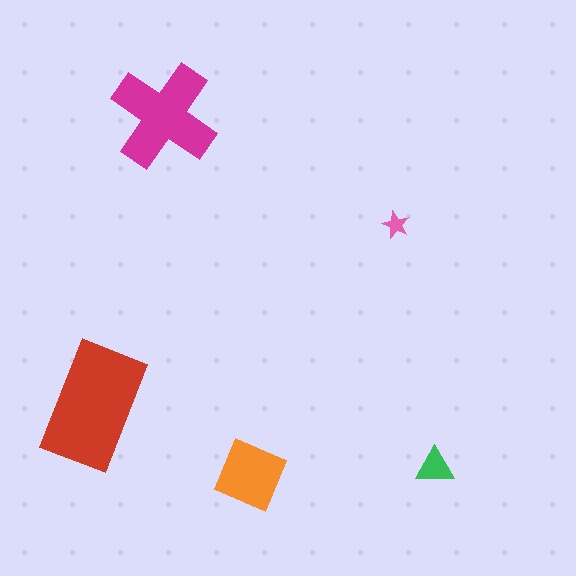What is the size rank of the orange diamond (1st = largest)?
3rd.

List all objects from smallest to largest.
The pink star, the green triangle, the orange diamond, the magenta cross, the red rectangle.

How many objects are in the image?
There are 5 objects in the image.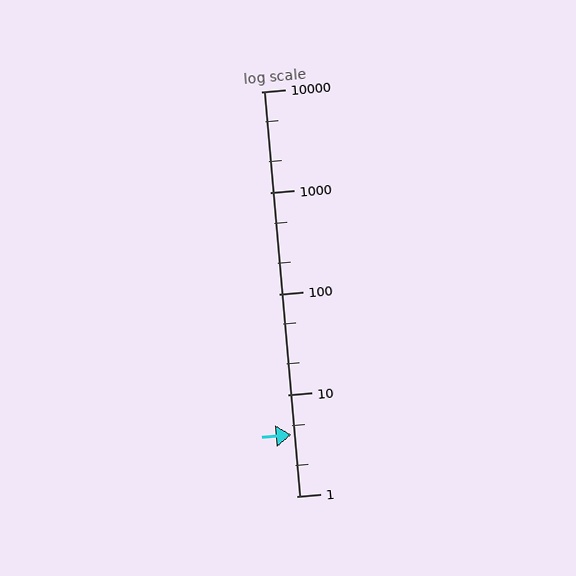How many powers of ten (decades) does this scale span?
The scale spans 4 decades, from 1 to 10000.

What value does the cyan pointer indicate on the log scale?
The pointer indicates approximately 4.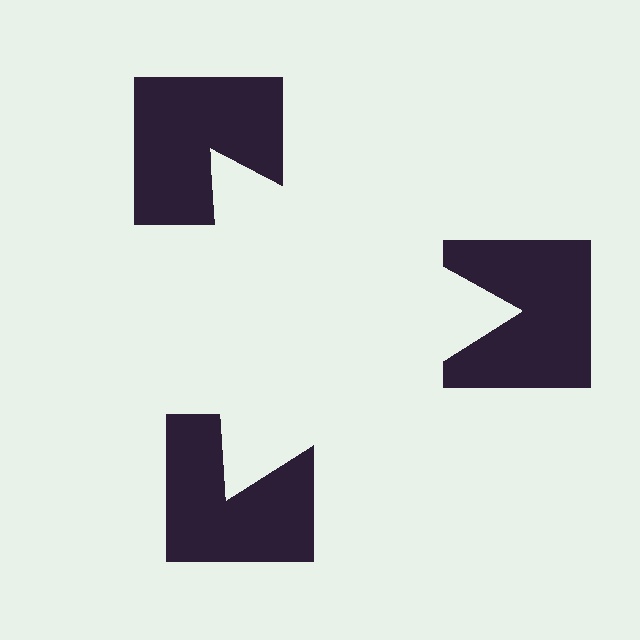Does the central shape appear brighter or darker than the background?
It typically appears slightly brighter than the background, even though no actual brightness change is drawn.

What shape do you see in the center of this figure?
An illusory triangle — its edges are inferred from the aligned wedge cuts in the notched squares, not physically drawn.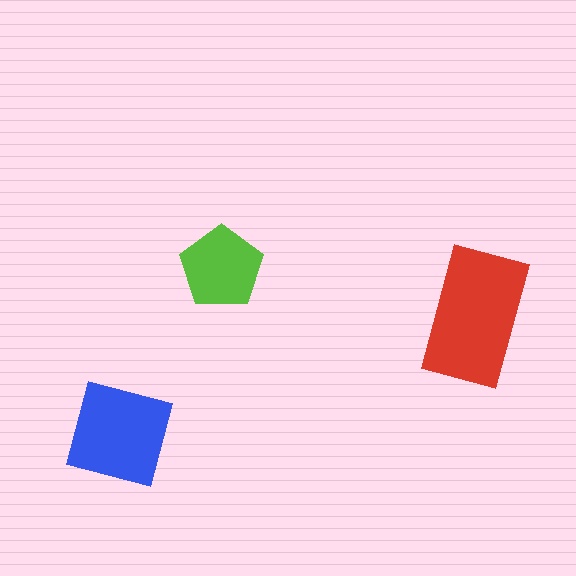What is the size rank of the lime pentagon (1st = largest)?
3rd.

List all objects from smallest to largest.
The lime pentagon, the blue square, the red rectangle.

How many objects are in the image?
There are 3 objects in the image.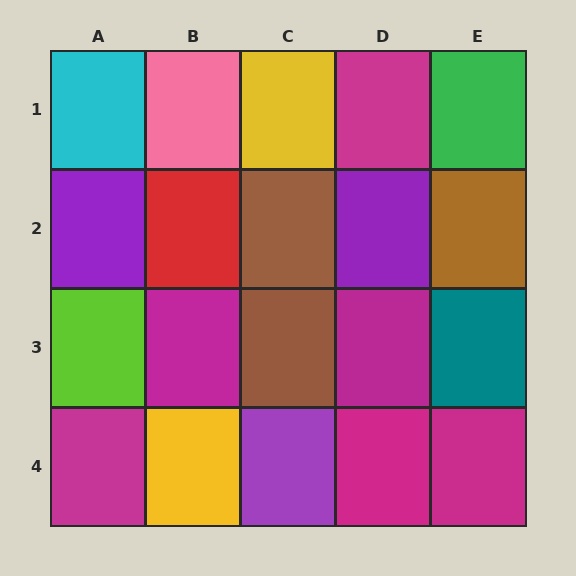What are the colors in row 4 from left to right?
Magenta, yellow, purple, magenta, magenta.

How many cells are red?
1 cell is red.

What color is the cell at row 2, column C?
Brown.